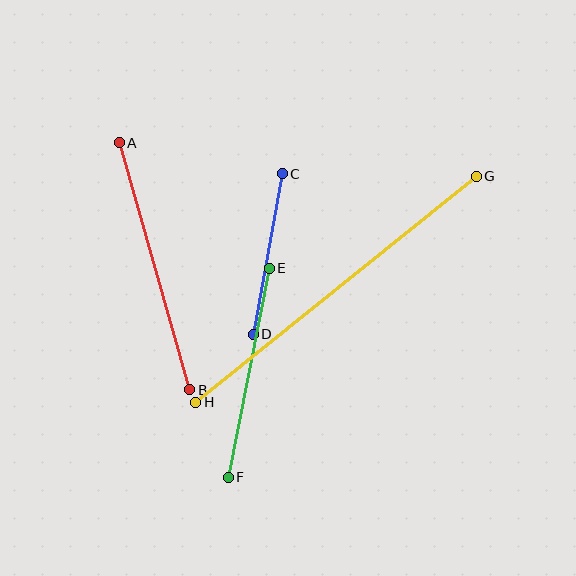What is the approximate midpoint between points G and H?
The midpoint is at approximately (336, 289) pixels.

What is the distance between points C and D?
The distance is approximately 163 pixels.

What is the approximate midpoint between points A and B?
The midpoint is at approximately (155, 266) pixels.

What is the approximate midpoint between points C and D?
The midpoint is at approximately (268, 254) pixels.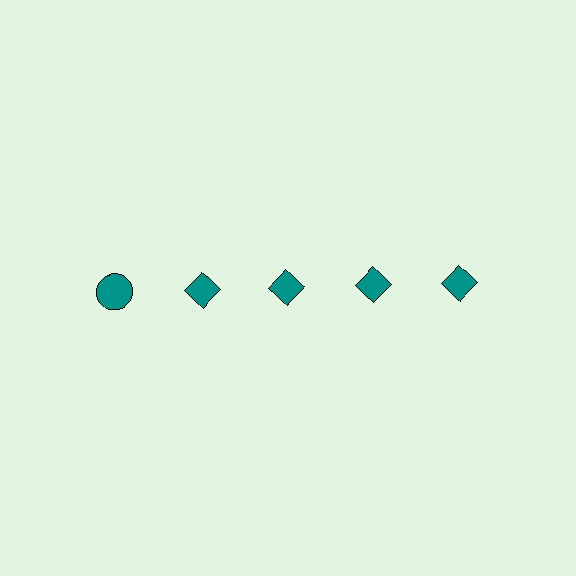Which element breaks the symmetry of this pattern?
The teal circle in the top row, leftmost column breaks the symmetry. All other shapes are teal diamonds.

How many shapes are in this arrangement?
There are 5 shapes arranged in a grid pattern.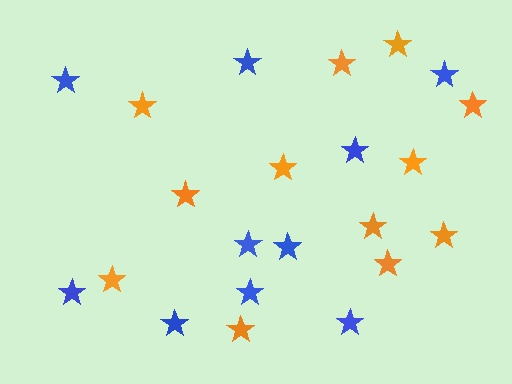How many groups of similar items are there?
There are 2 groups: one group of orange stars (12) and one group of blue stars (10).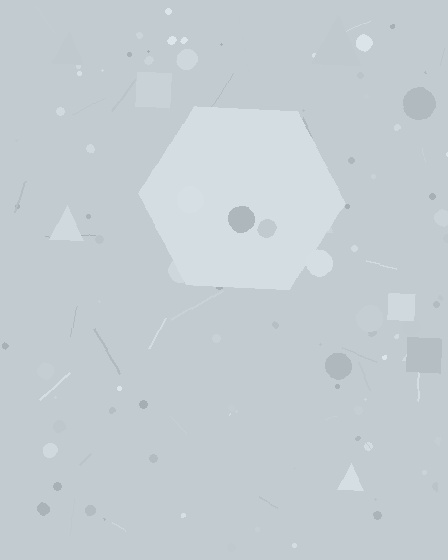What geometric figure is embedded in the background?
A hexagon is embedded in the background.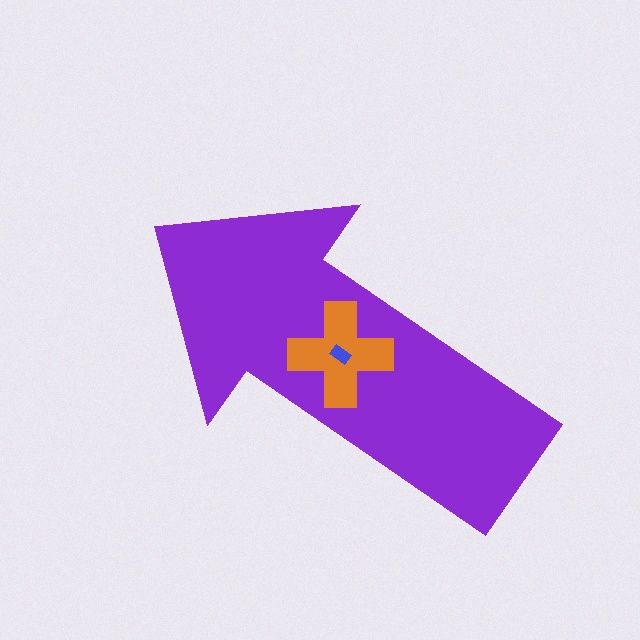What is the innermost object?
The blue rectangle.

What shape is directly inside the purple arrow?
The orange cross.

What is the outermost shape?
The purple arrow.